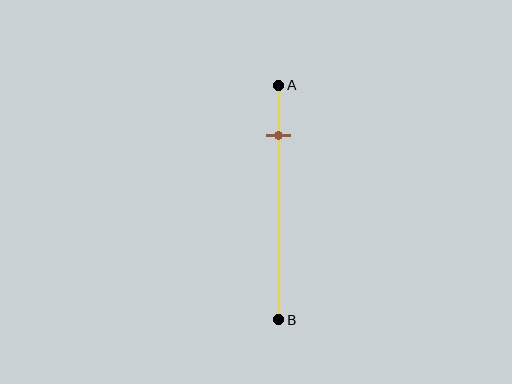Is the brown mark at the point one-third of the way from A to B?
No, the mark is at about 20% from A, not at the 33% one-third point.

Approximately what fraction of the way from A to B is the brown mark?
The brown mark is approximately 20% of the way from A to B.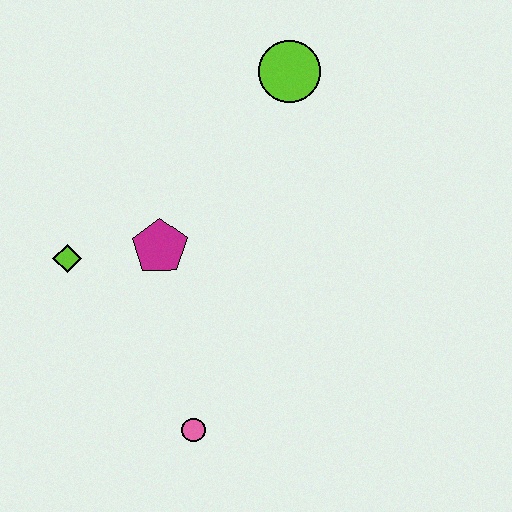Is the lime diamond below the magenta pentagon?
Yes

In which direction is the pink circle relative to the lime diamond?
The pink circle is below the lime diamond.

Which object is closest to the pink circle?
The magenta pentagon is closest to the pink circle.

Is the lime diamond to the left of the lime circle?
Yes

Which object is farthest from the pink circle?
The lime circle is farthest from the pink circle.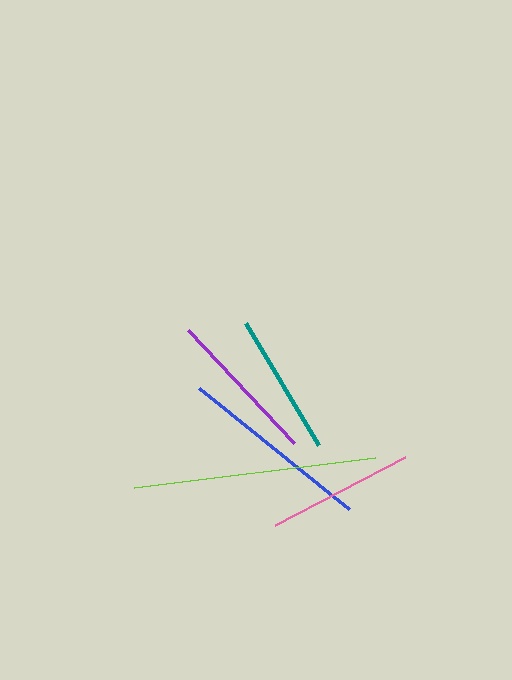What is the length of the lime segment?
The lime segment is approximately 243 pixels long.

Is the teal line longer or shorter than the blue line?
The blue line is longer than the teal line.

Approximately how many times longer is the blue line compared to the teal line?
The blue line is approximately 1.4 times the length of the teal line.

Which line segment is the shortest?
The teal line is the shortest at approximately 143 pixels.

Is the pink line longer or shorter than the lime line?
The lime line is longer than the pink line.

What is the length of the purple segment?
The purple segment is approximately 155 pixels long.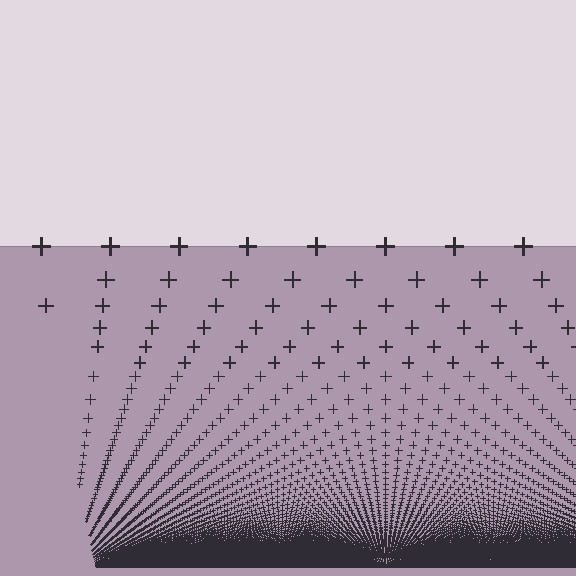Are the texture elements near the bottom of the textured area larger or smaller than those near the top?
Smaller. The gradient is inverted — elements near the bottom are smaller and denser.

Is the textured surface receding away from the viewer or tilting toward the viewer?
The surface appears to tilt toward the viewer. Texture elements get larger and sparser toward the top.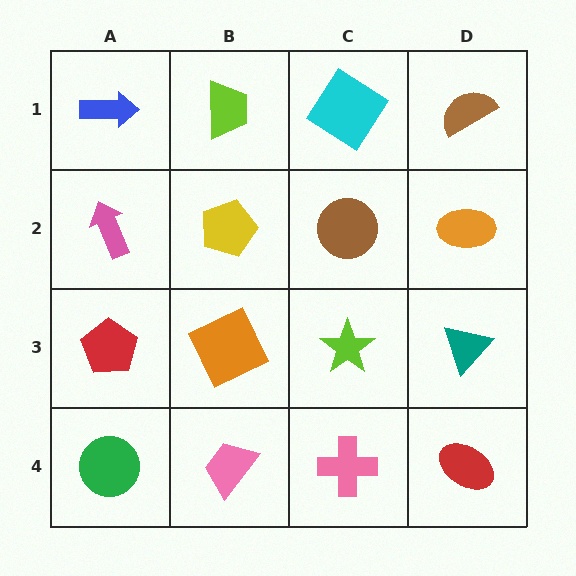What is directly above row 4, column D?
A teal triangle.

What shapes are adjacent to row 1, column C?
A brown circle (row 2, column C), a lime trapezoid (row 1, column B), a brown semicircle (row 1, column D).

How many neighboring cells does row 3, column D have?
3.